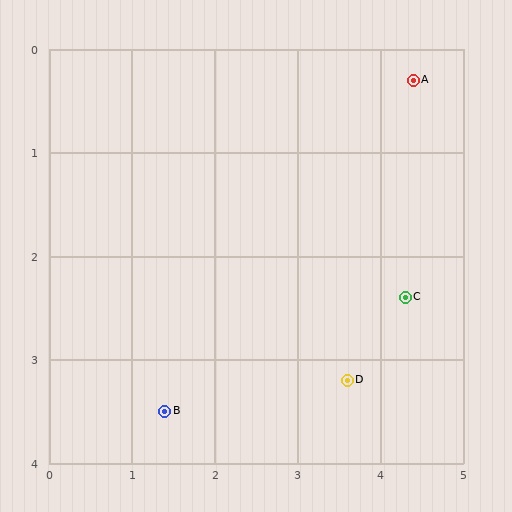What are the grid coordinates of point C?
Point C is at approximately (4.3, 2.4).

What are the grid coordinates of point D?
Point D is at approximately (3.6, 3.2).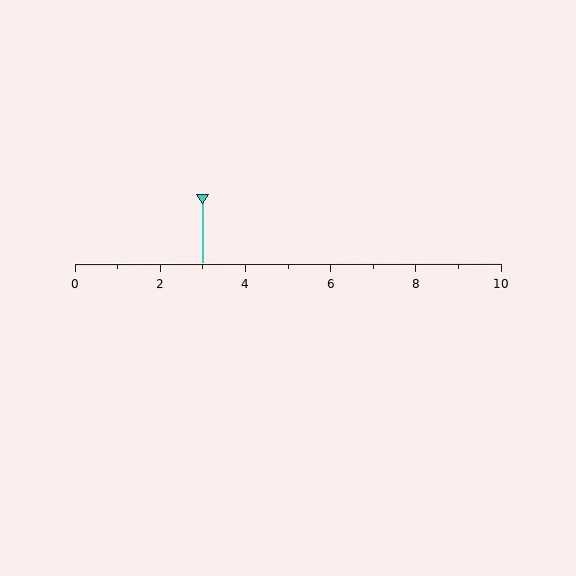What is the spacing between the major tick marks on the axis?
The major ticks are spaced 2 apart.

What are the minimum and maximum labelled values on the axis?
The axis runs from 0 to 10.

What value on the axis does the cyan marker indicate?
The marker indicates approximately 3.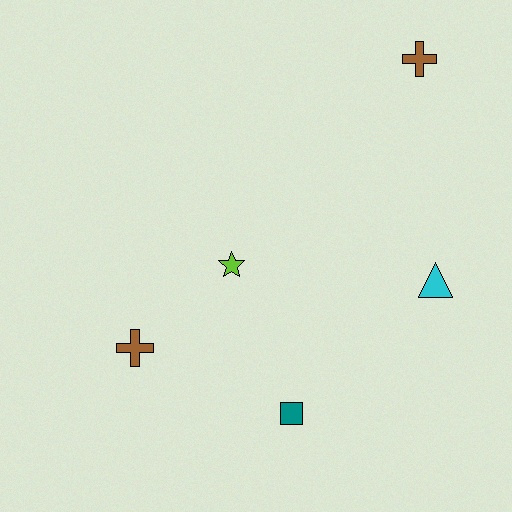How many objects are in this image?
There are 5 objects.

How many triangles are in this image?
There is 1 triangle.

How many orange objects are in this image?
There are no orange objects.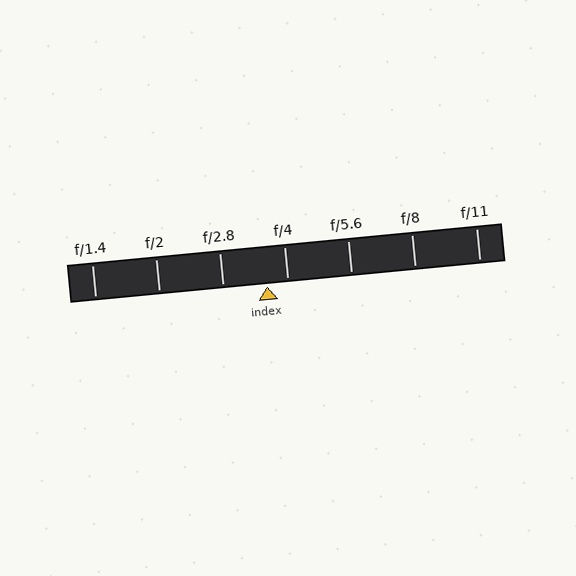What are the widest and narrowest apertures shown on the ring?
The widest aperture shown is f/1.4 and the narrowest is f/11.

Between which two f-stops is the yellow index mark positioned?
The index mark is between f/2.8 and f/4.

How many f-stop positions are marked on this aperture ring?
There are 7 f-stop positions marked.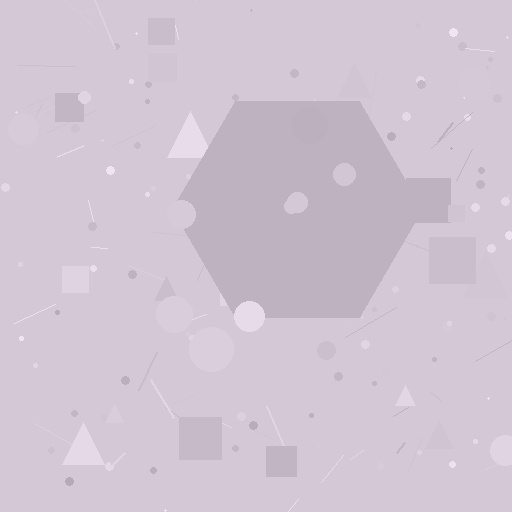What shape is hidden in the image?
A hexagon is hidden in the image.